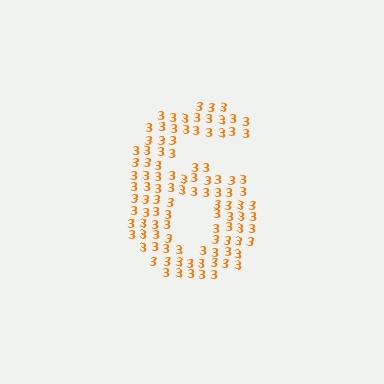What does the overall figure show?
The overall figure shows the digit 6.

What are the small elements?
The small elements are digit 3's.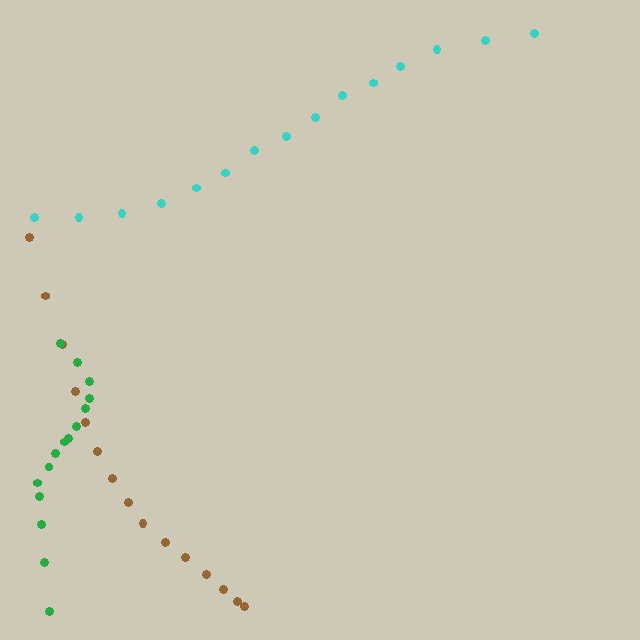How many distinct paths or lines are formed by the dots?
There are 3 distinct paths.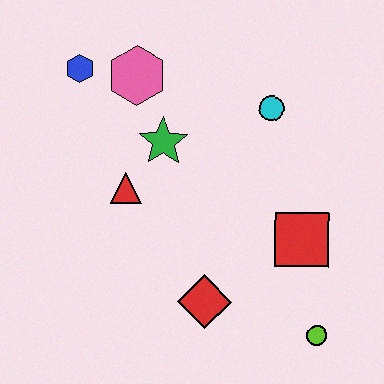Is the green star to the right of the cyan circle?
No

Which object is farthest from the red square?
The blue hexagon is farthest from the red square.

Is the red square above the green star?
No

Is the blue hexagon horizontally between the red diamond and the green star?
No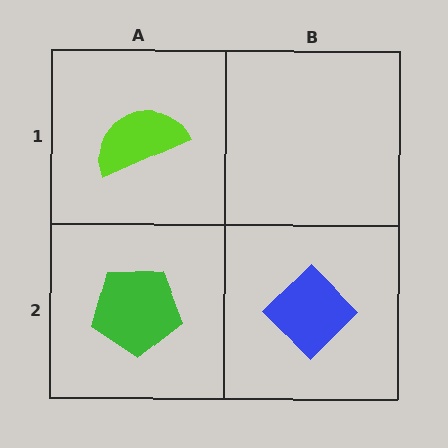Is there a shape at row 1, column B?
No, that cell is empty.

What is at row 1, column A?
A lime semicircle.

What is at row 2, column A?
A green pentagon.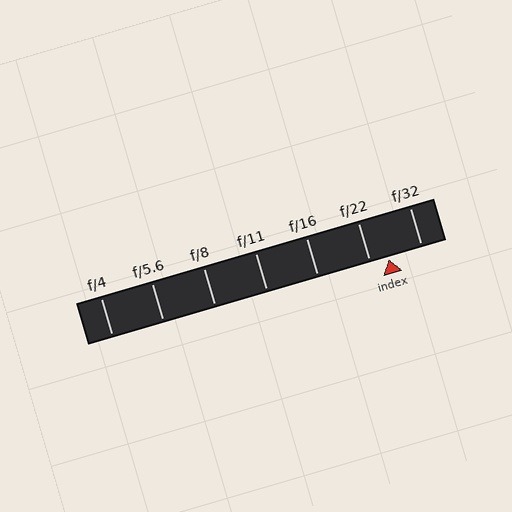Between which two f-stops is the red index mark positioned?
The index mark is between f/22 and f/32.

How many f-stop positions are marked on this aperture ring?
There are 7 f-stop positions marked.